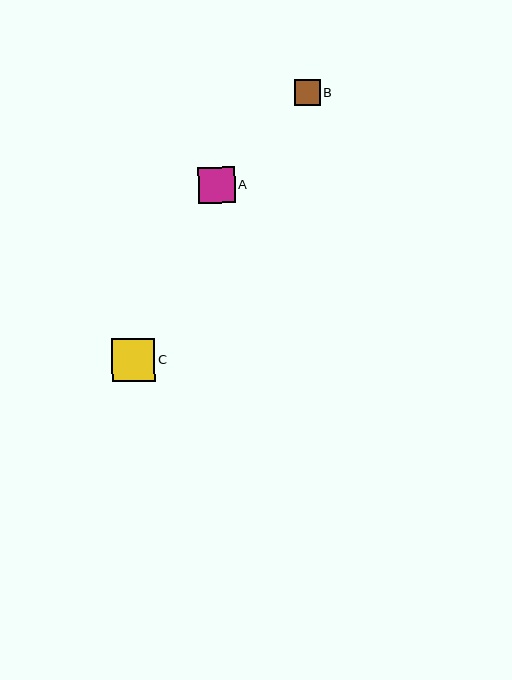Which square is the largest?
Square C is the largest with a size of approximately 44 pixels.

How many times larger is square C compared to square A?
Square C is approximately 1.2 times the size of square A.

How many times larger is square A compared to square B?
Square A is approximately 1.4 times the size of square B.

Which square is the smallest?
Square B is the smallest with a size of approximately 26 pixels.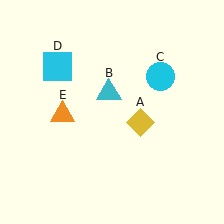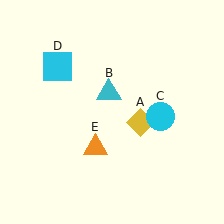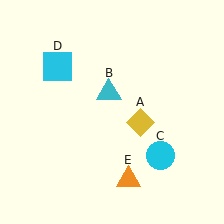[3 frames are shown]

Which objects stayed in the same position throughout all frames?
Yellow diamond (object A) and cyan triangle (object B) and cyan square (object D) remained stationary.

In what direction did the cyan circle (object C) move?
The cyan circle (object C) moved down.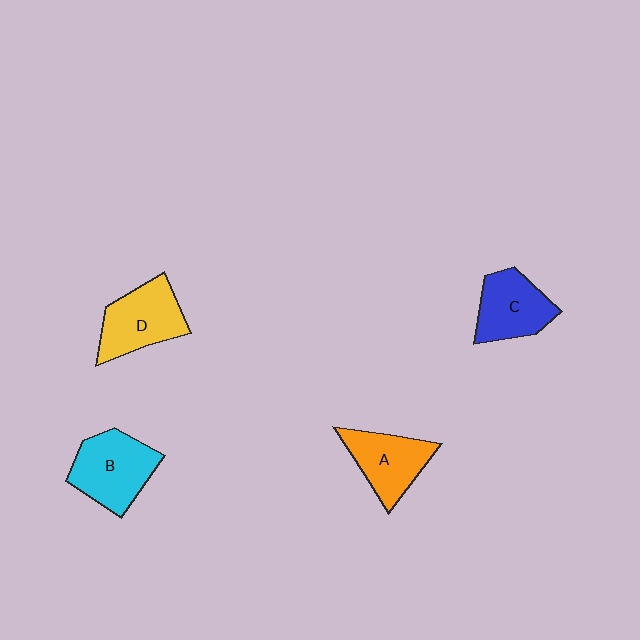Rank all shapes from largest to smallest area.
From largest to smallest: B (cyan), D (yellow), A (orange), C (blue).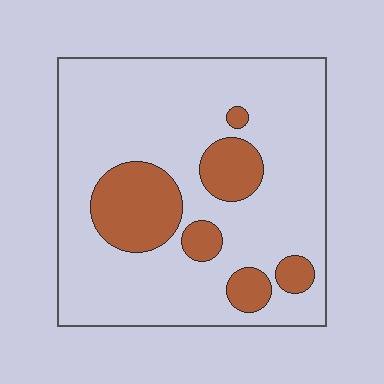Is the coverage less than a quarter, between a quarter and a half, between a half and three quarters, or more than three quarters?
Less than a quarter.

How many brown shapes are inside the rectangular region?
6.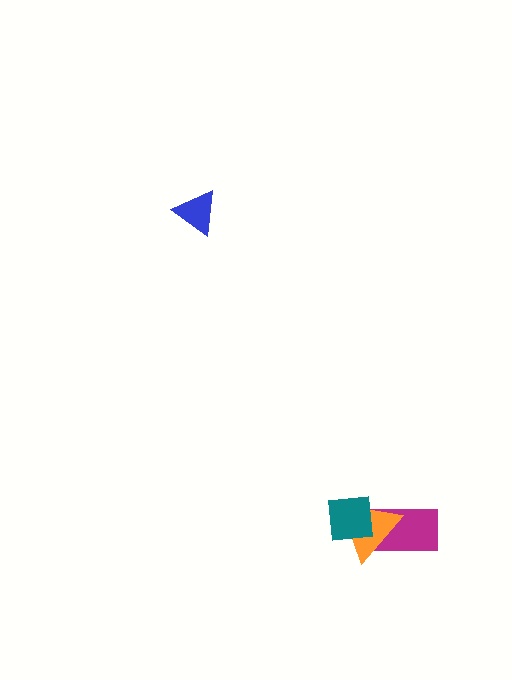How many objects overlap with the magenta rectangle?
2 objects overlap with the magenta rectangle.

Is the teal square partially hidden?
No, no other shape covers it.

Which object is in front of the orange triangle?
The teal square is in front of the orange triangle.